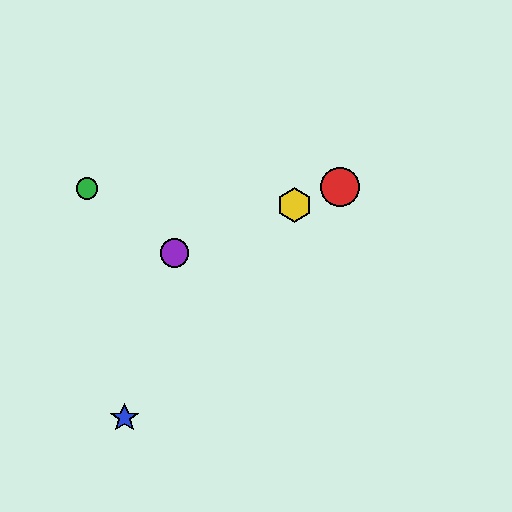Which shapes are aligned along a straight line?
The red circle, the yellow hexagon, the purple circle are aligned along a straight line.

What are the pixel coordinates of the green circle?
The green circle is at (87, 189).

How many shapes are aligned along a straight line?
3 shapes (the red circle, the yellow hexagon, the purple circle) are aligned along a straight line.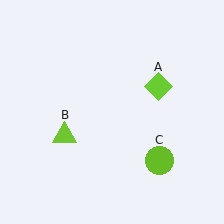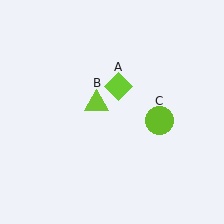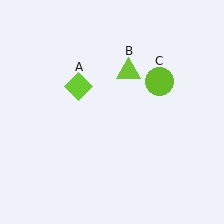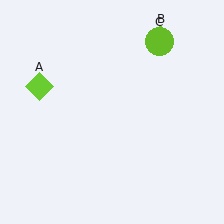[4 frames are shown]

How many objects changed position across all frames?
3 objects changed position: lime diamond (object A), lime triangle (object B), lime circle (object C).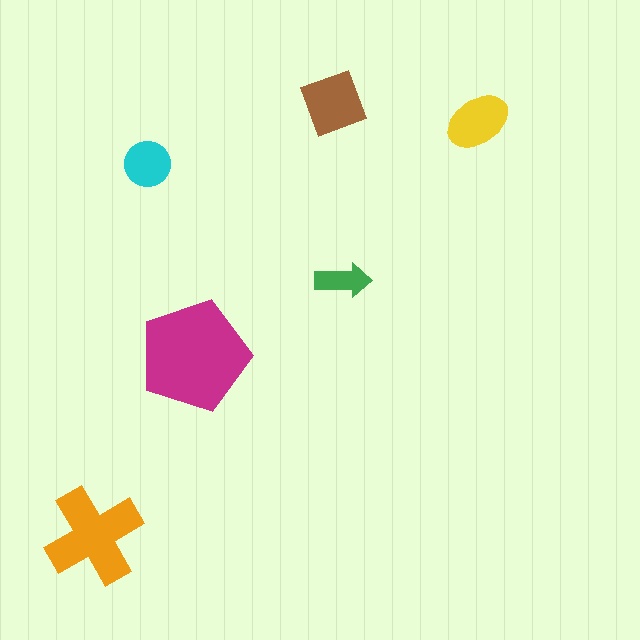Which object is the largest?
The magenta pentagon.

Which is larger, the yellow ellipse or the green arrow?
The yellow ellipse.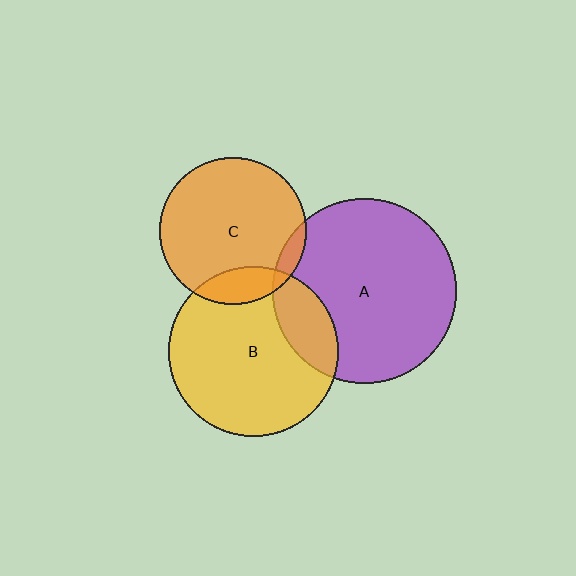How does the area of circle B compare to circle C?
Approximately 1.3 times.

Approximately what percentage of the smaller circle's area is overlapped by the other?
Approximately 15%.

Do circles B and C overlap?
Yes.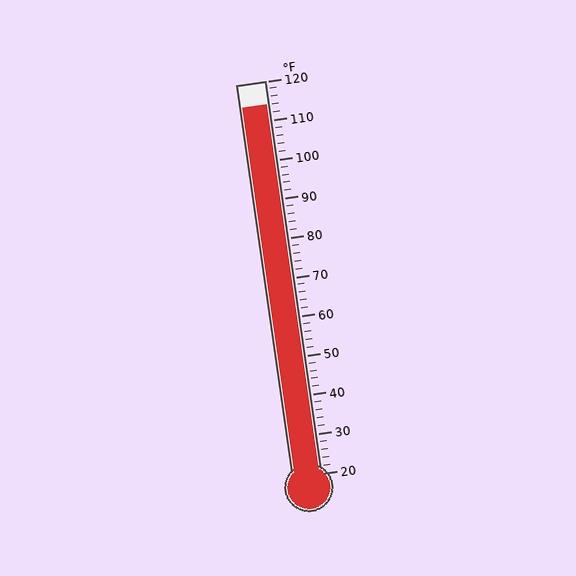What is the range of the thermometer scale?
The thermometer scale ranges from 20°F to 120°F.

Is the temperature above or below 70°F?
The temperature is above 70°F.